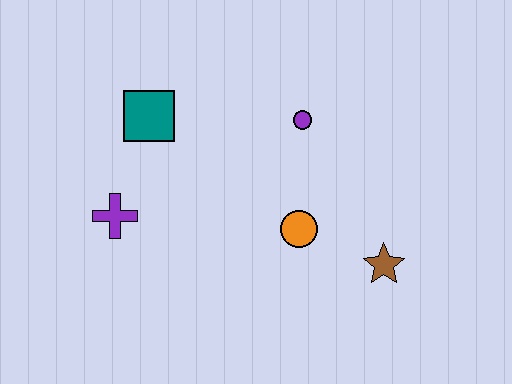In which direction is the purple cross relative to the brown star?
The purple cross is to the left of the brown star.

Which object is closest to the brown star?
The orange circle is closest to the brown star.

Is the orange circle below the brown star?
No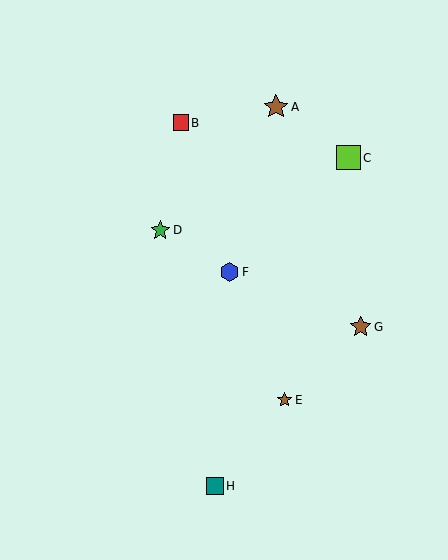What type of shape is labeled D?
Shape D is a green star.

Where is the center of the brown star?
The center of the brown star is at (361, 327).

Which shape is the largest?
The brown star (labeled A) is the largest.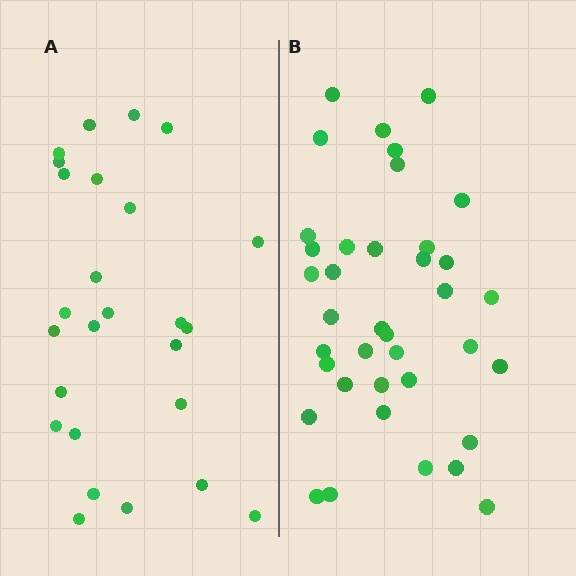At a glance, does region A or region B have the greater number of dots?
Region B (the right region) has more dots.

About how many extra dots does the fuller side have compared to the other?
Region B has roughly 12 or so more dots than region A.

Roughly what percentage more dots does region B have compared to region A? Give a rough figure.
About 45% more.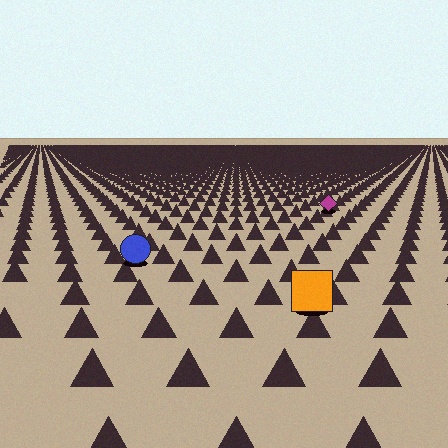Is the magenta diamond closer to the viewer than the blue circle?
No. The blue circle is closer — you can tell from the texture gradient: the ground texture is coarser near it.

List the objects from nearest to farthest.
From nearest to farthest: the orange square, the blue circle, the magenta diamond.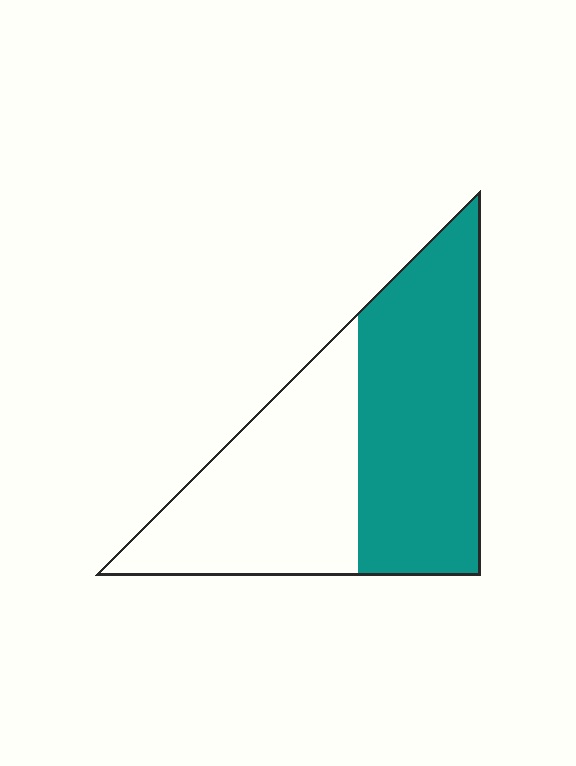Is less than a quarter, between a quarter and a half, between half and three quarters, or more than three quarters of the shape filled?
Between half and three quarters.